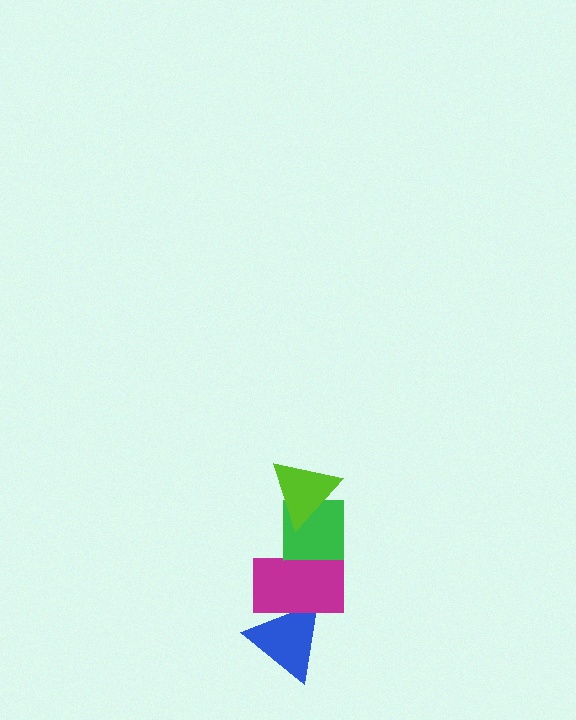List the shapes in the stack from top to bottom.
From top to bottom: the lime triangle, the green square, the magenta rectangle, the blue triangle.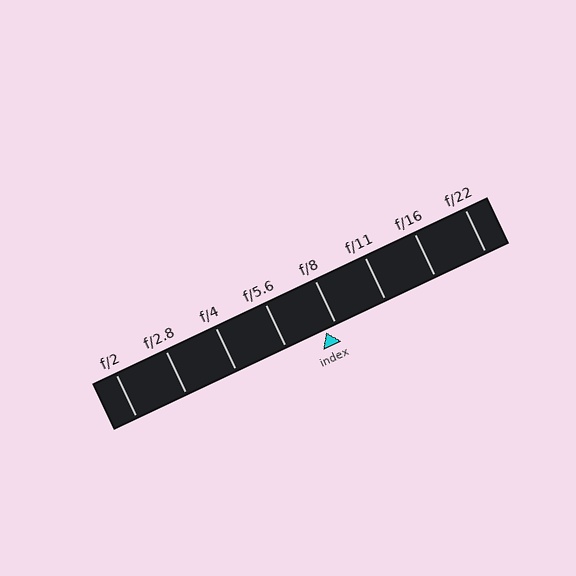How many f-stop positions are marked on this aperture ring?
There are 8 f-stop positions marked.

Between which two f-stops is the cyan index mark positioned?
The index mark is between f/5.6 and f/8.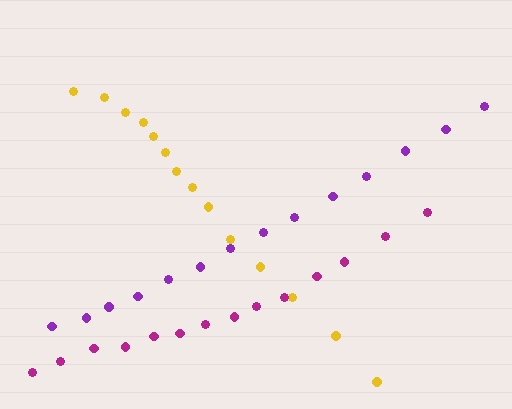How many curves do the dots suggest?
There are 3 distinct paths.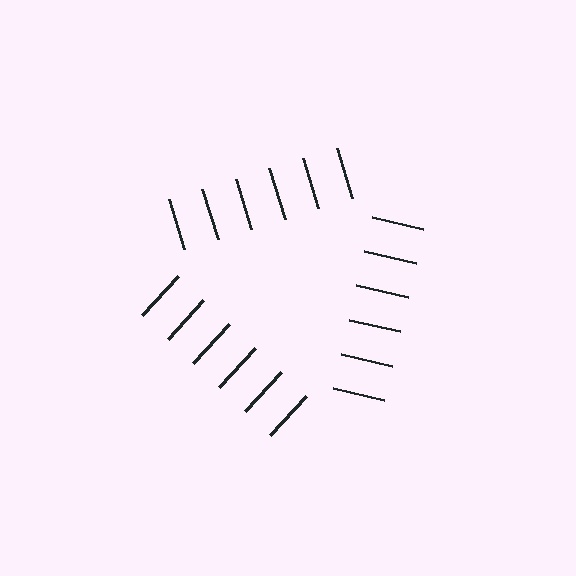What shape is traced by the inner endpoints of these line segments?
An illusory triangle — the line segments terminate on its edges but no continuous stroke is drawn.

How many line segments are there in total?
18 — 6 along each of the 3 edges.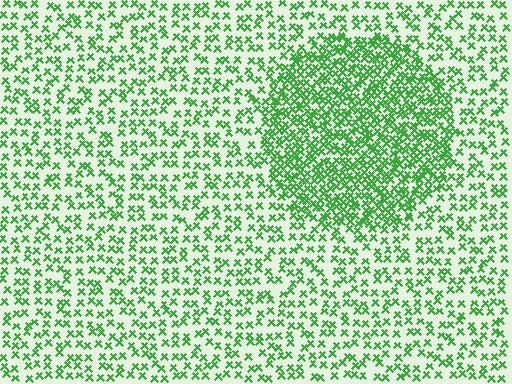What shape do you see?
I see a circle.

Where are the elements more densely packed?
The elements are more densely packed inside the circle boundary.